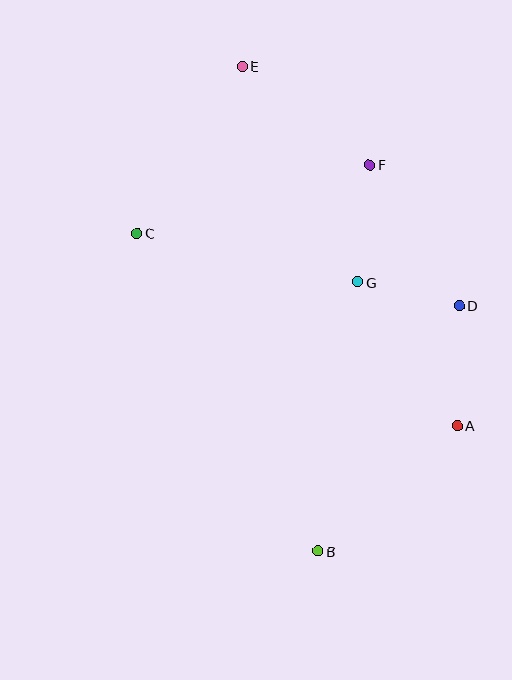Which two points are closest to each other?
Points D and G are closest to each other.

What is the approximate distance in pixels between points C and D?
The distance between C and D is approximately 330 pixels.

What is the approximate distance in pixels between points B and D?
The distance between B and D is approximately 284 pixels.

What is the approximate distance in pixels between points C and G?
The distance between C and G is approximately 226 pixels.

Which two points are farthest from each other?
Points B and E are farthest from each other.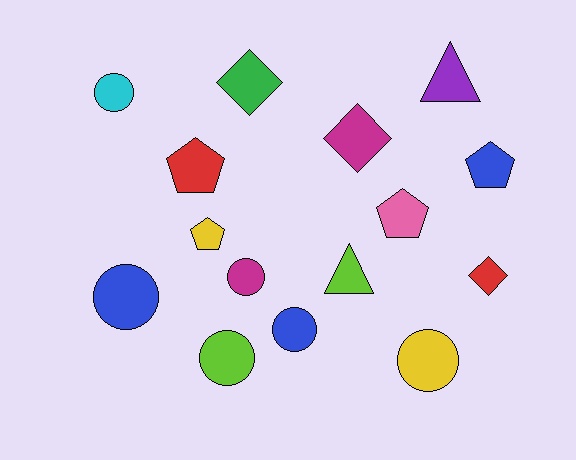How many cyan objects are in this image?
There is 1 cyan object.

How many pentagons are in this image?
There are 4 pentagons.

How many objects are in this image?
There are 15 objects.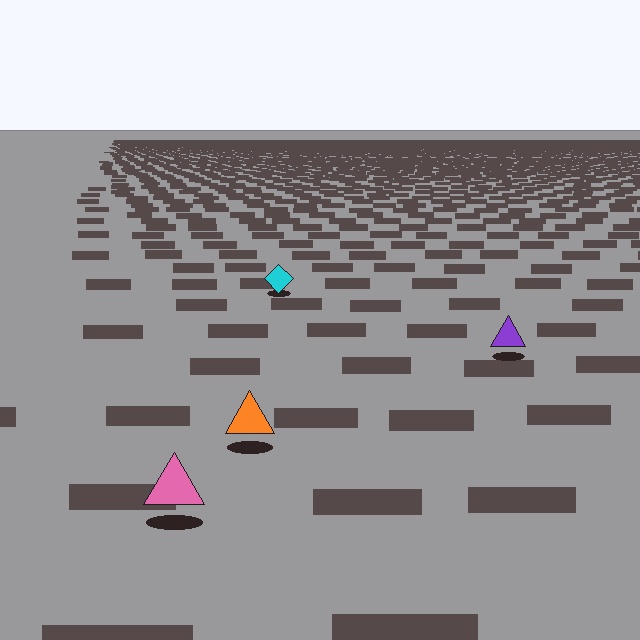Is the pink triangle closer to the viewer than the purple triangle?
Yes. The pink triangle is closer — you can tell from the texture gradient: the ground texture is coarser near it.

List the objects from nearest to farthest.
From nearest to farthest: the pink triangle, the orange triangle, the purple triangle, the cyan diamond.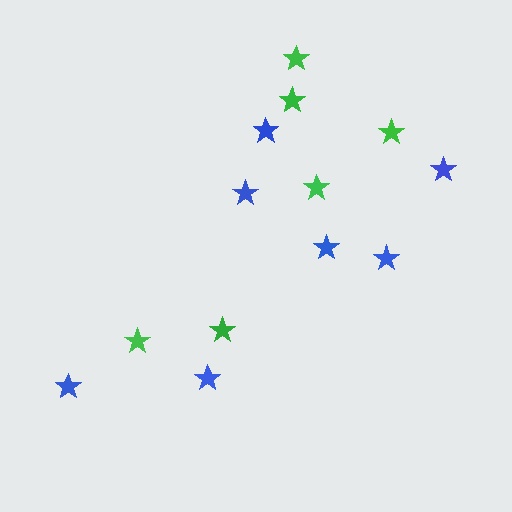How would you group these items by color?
There are 2 groups: one group of green stars (6) and one group of blue stars (7).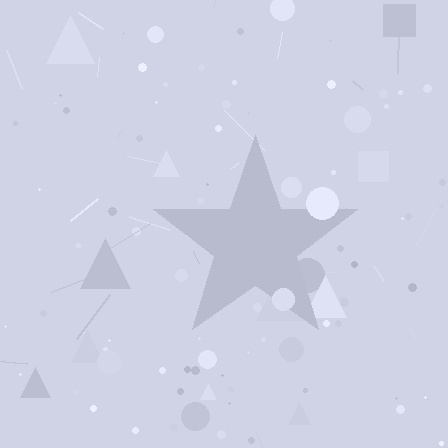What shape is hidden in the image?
A star is hidden in the image.